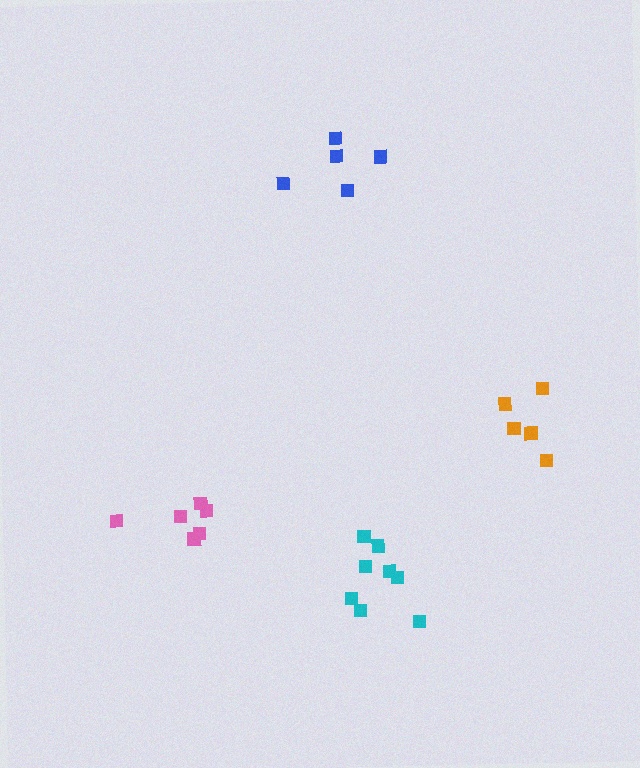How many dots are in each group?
Group 1: 6 dots, Group 2: 5 dots, Group 3: 5 dots, Group 4: 8 dots (24 total).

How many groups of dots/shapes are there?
There are 4 groups.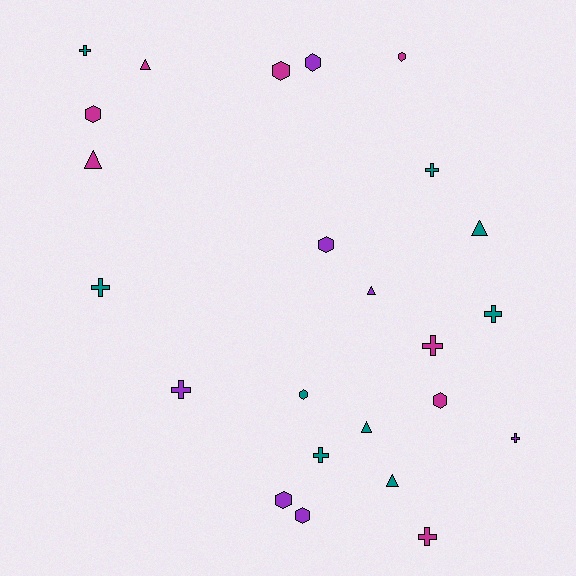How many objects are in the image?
There are 24 objects.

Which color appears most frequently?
Teal, with 9 objects.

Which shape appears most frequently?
Cross, with 9 objects.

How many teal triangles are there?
There are 3 teal triangles.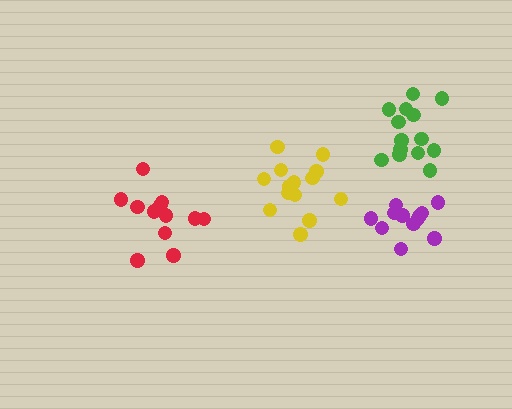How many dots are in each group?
Group 1: 14 dots, Group 2: 13 dots, Group 3: 12 dots, Group 4: 14 dots (53 total).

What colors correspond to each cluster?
The clusters are colored: green, red, purple, yellow.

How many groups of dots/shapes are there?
There are 4 groups.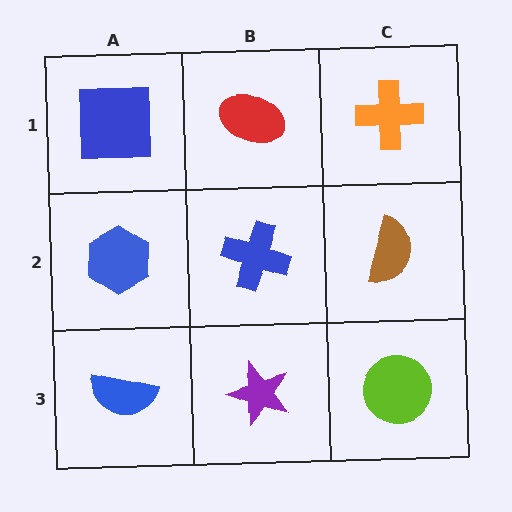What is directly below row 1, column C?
A brown semicircle.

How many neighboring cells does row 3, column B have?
3.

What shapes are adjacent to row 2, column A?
A blue square (row 1, column A), a blue semicircle (row 3, column A), a blue cross (row 2, column B).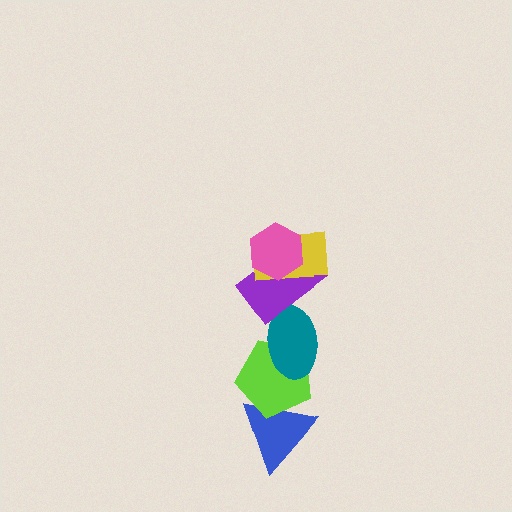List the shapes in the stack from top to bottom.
From top to bottom: the pink hexagon, the yellow rectangle, the purple rectangle, the teal ellipse, the lime pentagon, the blue triangle.